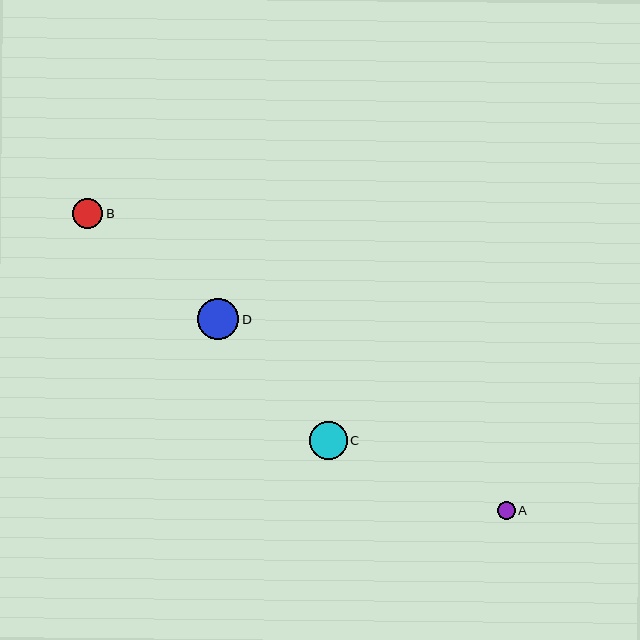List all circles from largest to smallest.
From largest to smallest: D, C, B, A.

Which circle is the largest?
Circle D is the largest with a size of approximately 41 pixels.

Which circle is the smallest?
Circle A is the smallest with a size of approximately 18 pixels.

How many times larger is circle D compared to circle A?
Circle D is approximately 2.3 times the size of circle A.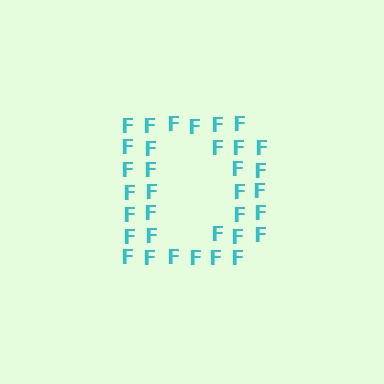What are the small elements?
The small elements are letter F's.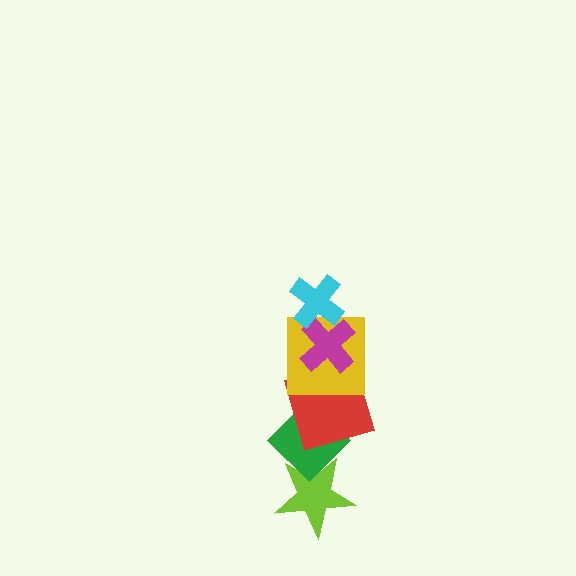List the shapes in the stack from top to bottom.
From top to bottom: the cyan cross, the magenta cross, the yellow square, the red square, the green diamond, the lime star.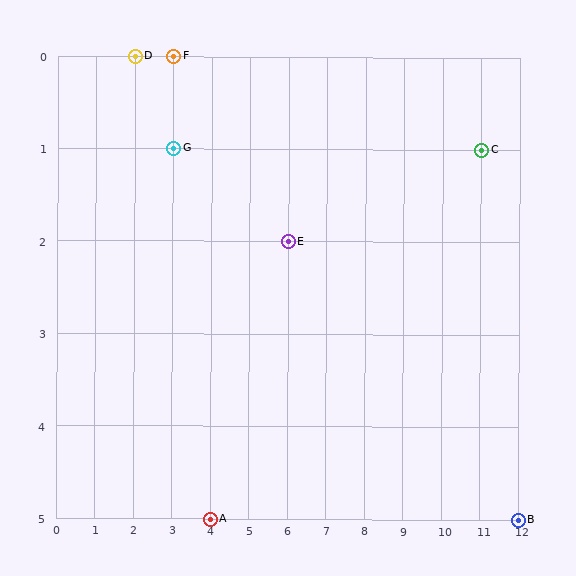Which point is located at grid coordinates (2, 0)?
Point D is at (2, 0).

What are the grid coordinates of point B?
Point B is at grid coordinates (12, 5).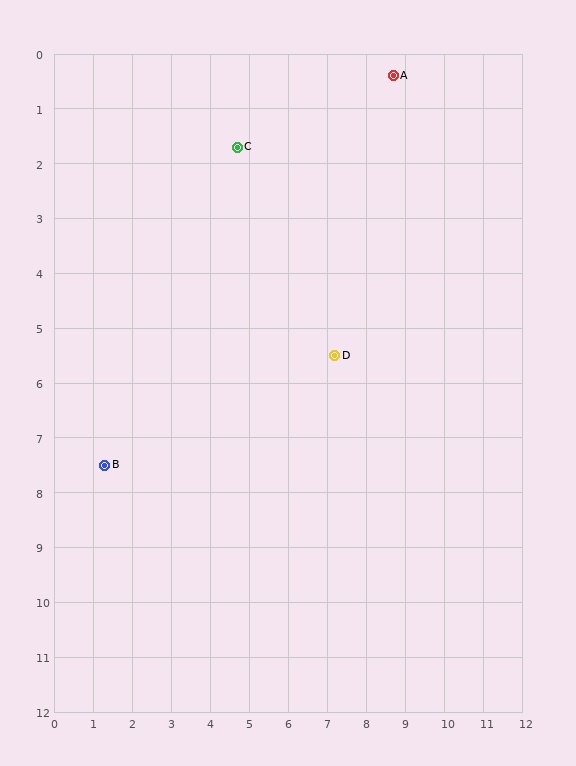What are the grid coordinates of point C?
Point C is at approximately (4.7, 1.7).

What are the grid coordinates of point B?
Point B is at approximately (1.3, 7.5).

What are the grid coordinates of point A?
Point A is at approximately (8.7, 0.4).